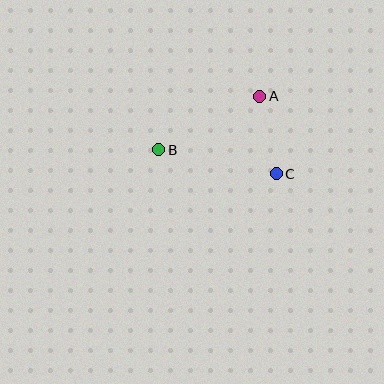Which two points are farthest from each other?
Points B and C are farthest from each other.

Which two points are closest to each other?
Points A and C are closest to each other.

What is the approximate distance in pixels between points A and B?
The distance between A and B is approximately 115 pixels.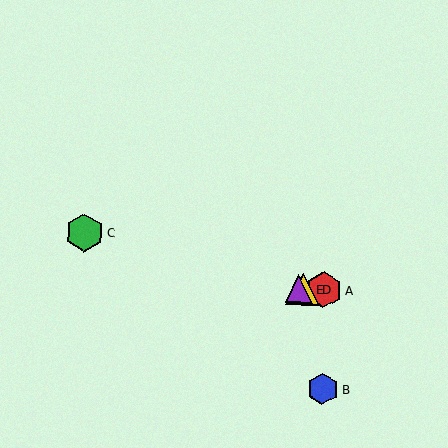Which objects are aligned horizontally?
Objects A, D, E are aligned horizontally.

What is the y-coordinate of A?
Object A is at y≈290.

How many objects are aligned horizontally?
3 objects (A, D, E) are aligned horizontally.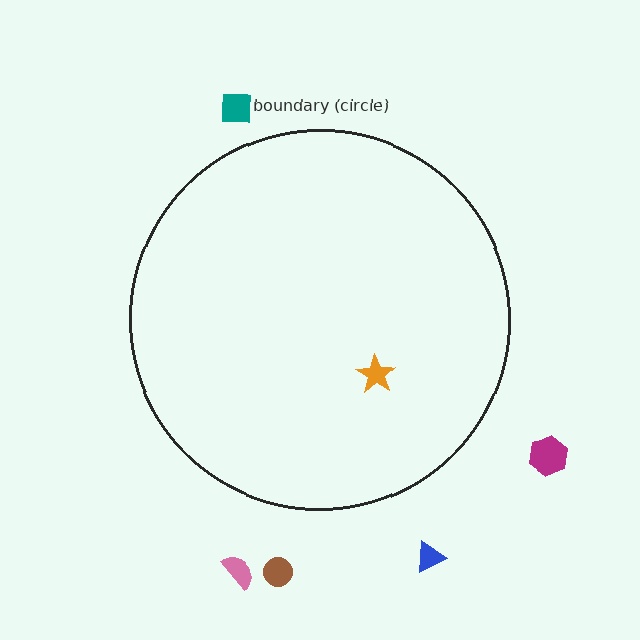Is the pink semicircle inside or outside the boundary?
Outside.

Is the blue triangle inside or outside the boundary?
Outside.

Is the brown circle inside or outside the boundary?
Outside.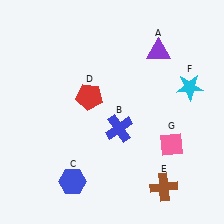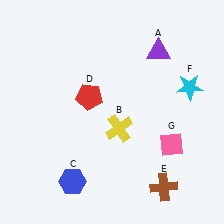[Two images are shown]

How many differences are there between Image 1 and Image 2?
There is 1 difference between the two images.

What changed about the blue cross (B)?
In Image 1, B is blue. In Image 2, it changed to yellow.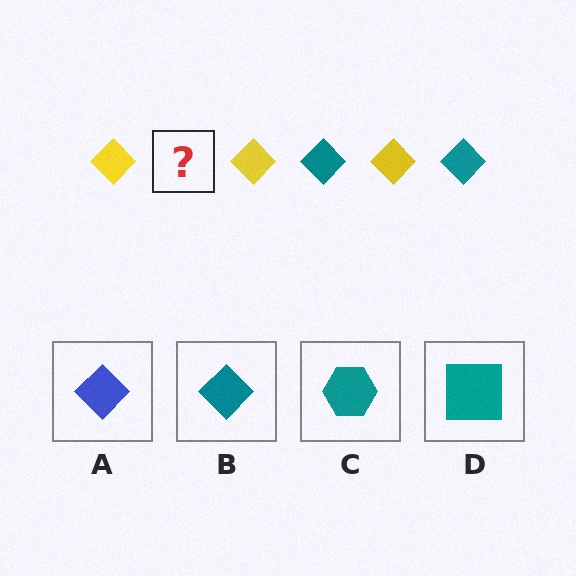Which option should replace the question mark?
Option B.